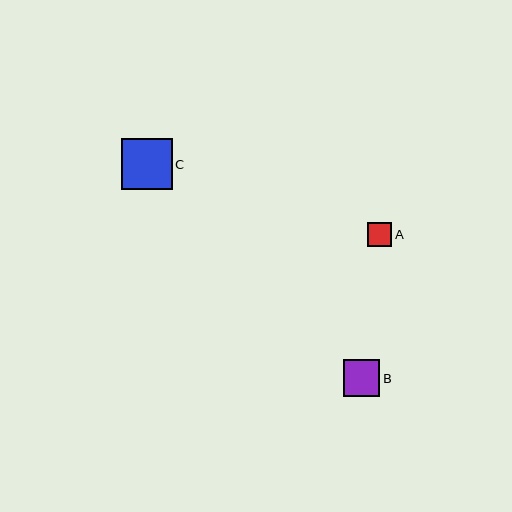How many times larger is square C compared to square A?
Square C is approximately 2.1 times the size of square A.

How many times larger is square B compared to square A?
Square B is approximately 1.5 times the size of square A.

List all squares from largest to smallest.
From largest to smallest: C, B, A.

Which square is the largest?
Square C is the largest with a size of approximately 51 pixels.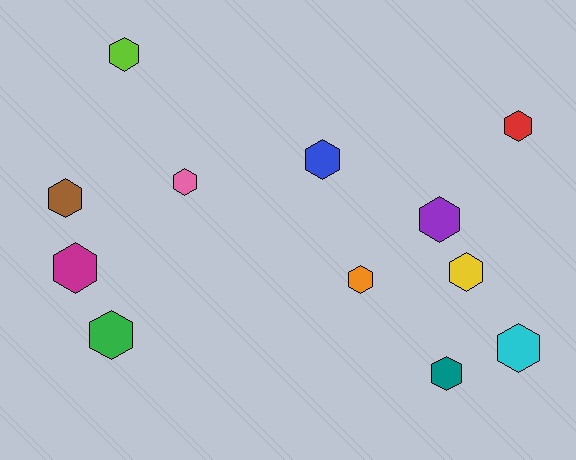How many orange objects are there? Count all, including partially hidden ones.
There is 1 orange object.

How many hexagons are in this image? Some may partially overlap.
There are 12 hexagons.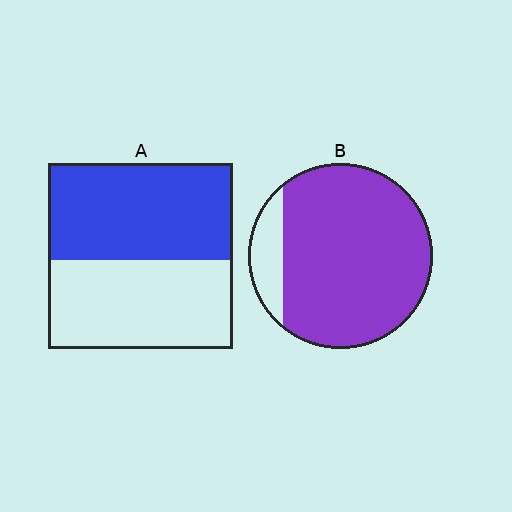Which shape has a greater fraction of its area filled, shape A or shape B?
Shape B.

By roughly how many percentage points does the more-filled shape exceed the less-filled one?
By roughly 35 percentage points (B over A).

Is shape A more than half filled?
Roughly half.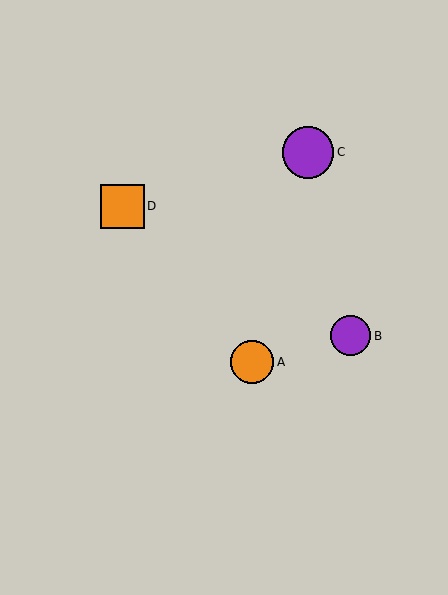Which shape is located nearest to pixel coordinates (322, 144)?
The purple circle (labeled C) at (308, 152) is nearest to that location.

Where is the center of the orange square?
The center of the orange square is at (122, 206).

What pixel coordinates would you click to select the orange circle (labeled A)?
Click at (252, 362) to select the orange circle A.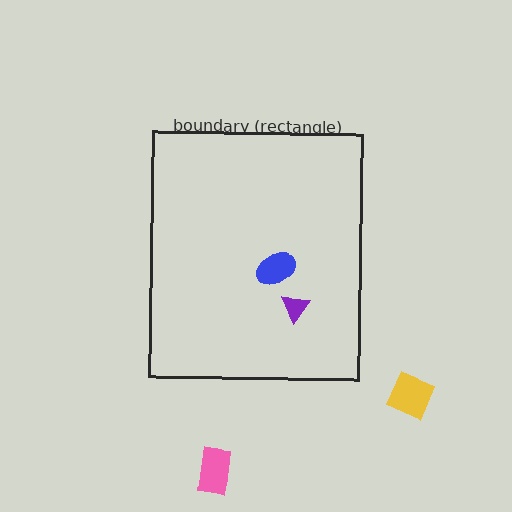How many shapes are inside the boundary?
2 inside, 2 outside.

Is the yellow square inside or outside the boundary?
Outside.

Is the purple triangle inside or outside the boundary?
Inside.